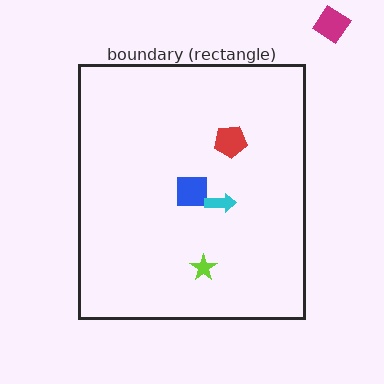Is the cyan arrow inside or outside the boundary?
Inside.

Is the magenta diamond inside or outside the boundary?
Outside.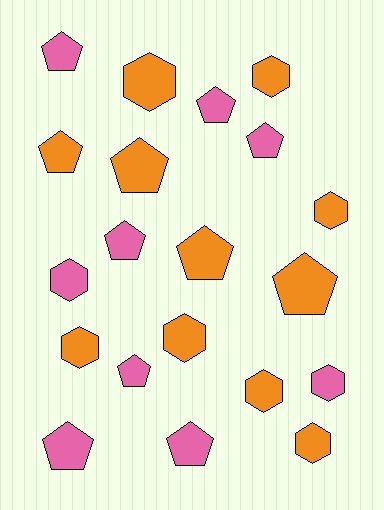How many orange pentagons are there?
There are 4 orange pentagons.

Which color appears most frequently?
Orange, with 11 objects.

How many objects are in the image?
There are 20 objects.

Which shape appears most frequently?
Pentagon, with 11 objects.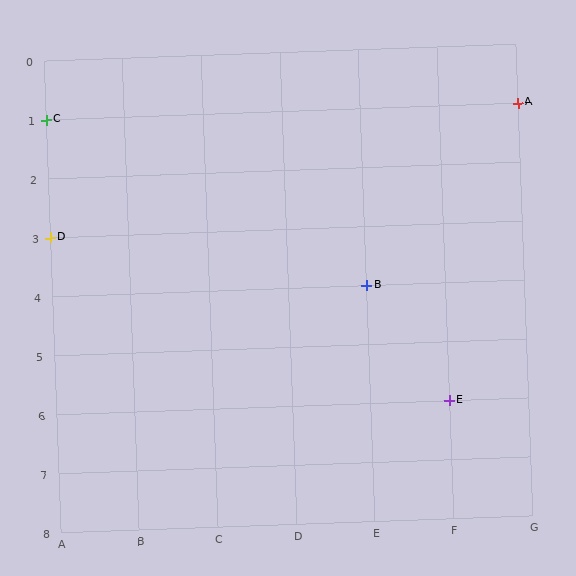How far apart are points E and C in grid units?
Points E and C are 5 columns and 5 rows apart (about 7.1 grid units diagonally).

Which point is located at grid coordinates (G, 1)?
Point A is at (G, 1).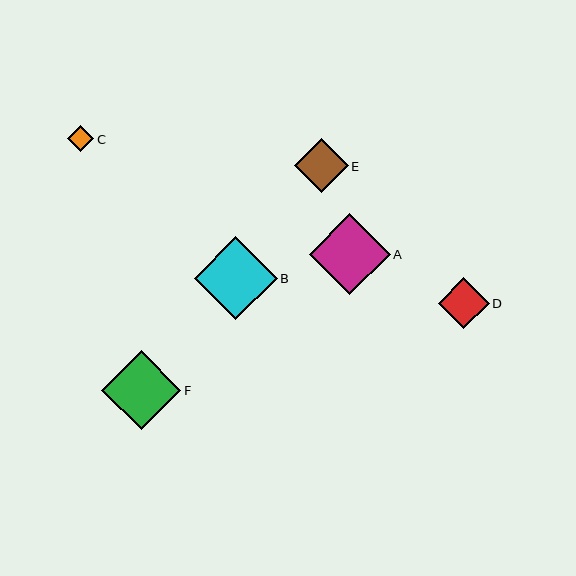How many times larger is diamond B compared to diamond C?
Diamond B is approximately 3.1 times the size of diamond C.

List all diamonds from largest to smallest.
From largest to smallest: B, A, F, E, D, C.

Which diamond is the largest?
Diamond B is the largest with a size of approximately 83 pixels.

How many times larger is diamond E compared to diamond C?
Diamond E is approximately 2.0 times the size of diamond C.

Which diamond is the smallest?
Diamond C is the smallest with a size of approximately 26 pixels.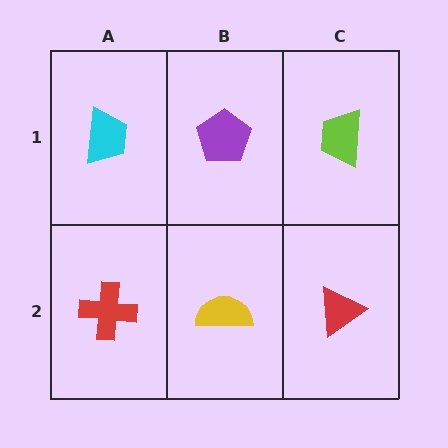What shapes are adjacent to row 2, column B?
A purple pentagon (row 1, column B), a red cross (row 2, column A), a red triangle (row 2, column C).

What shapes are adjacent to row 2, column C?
A lime trapezoid (row 1, column C), a yellow semicircle (row 2, column B).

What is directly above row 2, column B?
A purple pentagon.